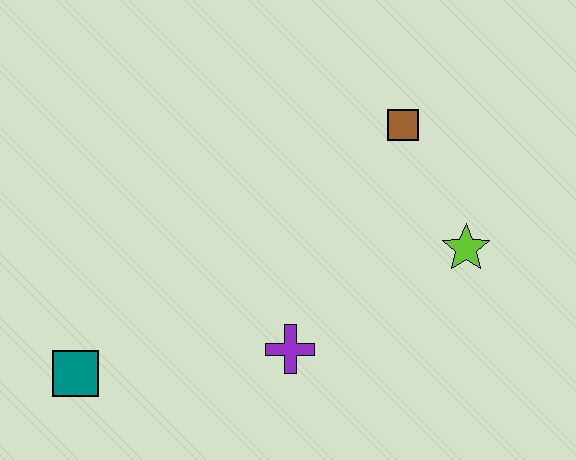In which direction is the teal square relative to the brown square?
The teal square is to the left of the brown square.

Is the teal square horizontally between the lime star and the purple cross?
No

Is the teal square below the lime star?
Yes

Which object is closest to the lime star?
The brown square is closest to the lime star.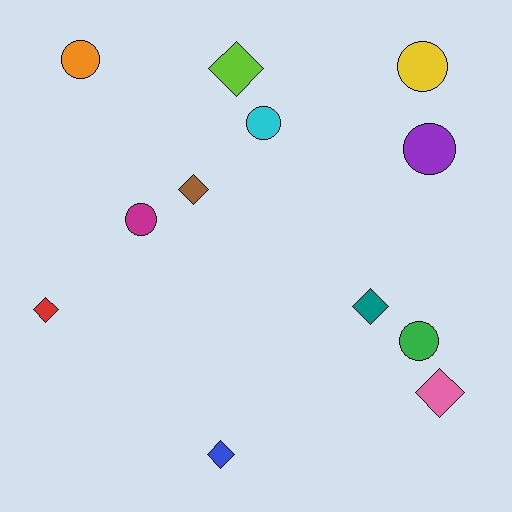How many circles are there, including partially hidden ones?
There are 6 circles.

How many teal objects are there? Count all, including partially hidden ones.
There is 1 teal object.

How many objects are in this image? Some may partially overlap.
There are 12 objects.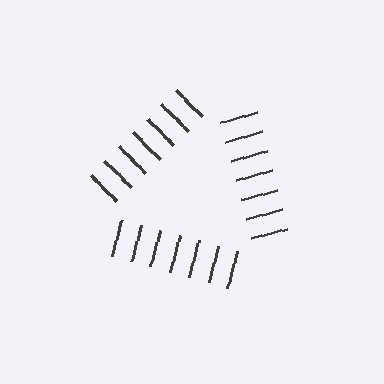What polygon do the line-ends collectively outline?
An illusory triangle — the line segments terminate on its edges but no continuous stroke is drawn.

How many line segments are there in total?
21 — 7 along each of the 3 edges.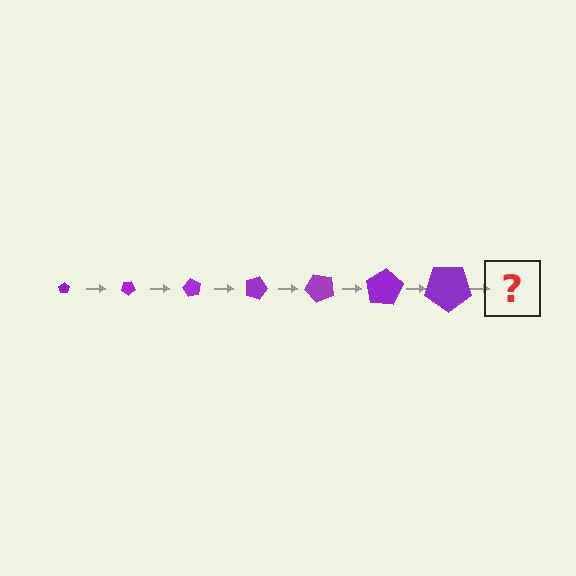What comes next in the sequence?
The next element should be a pentagon, larger than the previous one and rotated 210 degrees from the start.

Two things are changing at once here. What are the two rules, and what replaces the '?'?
The two rules are that the pentagon grows larger each step and it rotates 30 degrees each step. The '?' should be a pentagon, larger than the previous one and rotated 210 degrees from the start.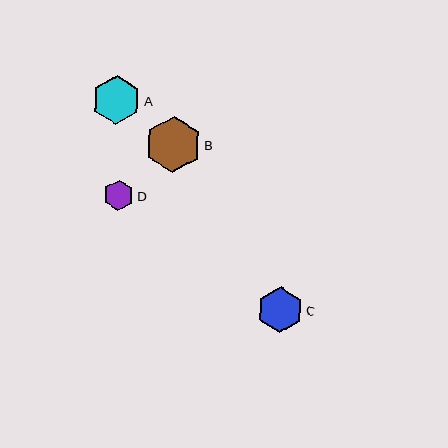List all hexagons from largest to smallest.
From largest to smallest: B, A, C, D.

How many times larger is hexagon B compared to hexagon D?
Hexagon B is approximately 1.8 times the size of hexagon D.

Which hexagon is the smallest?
Hexagon D is the smallest with a size of approximately 30 pixels.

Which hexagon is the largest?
Hexagon B is the largest with a size of approximately 56 pixels.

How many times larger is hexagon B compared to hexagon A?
Hexagon B is approximately 1.2 times the size of hexagon A.